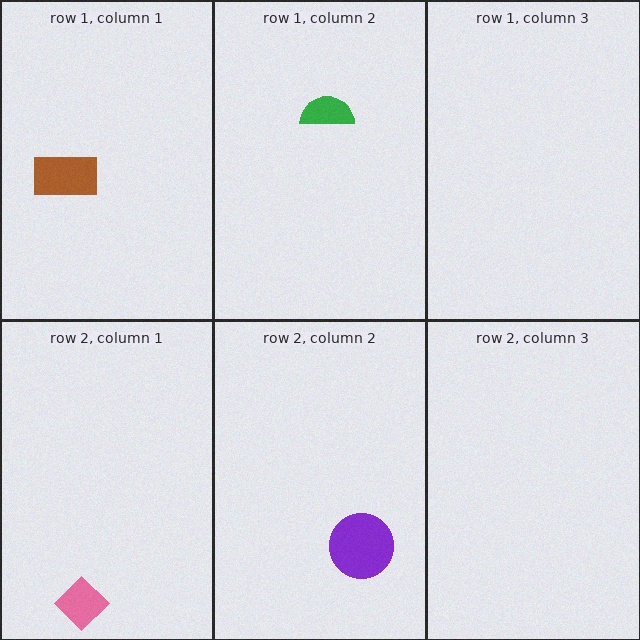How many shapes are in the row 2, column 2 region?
1.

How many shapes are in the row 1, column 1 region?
1.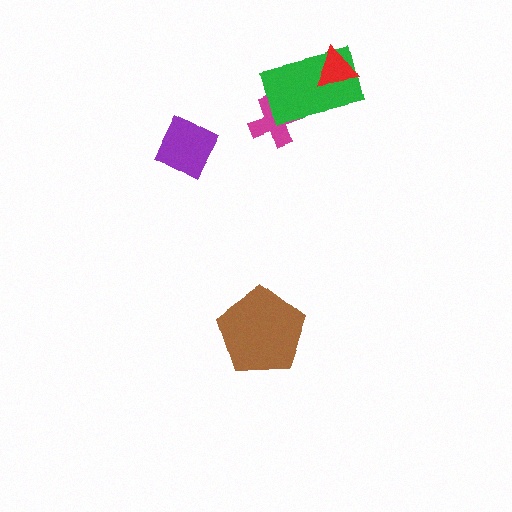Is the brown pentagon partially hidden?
No, no other shape covers it.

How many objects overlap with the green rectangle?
2 objects overlap with the green rectangle.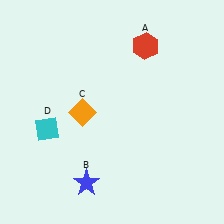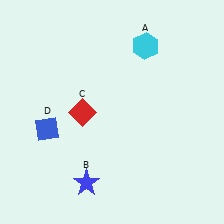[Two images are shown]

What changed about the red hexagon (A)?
In Image 1, A is red. In Image 2, it changed to cyan.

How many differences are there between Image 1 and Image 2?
There are 3 differences between the two images.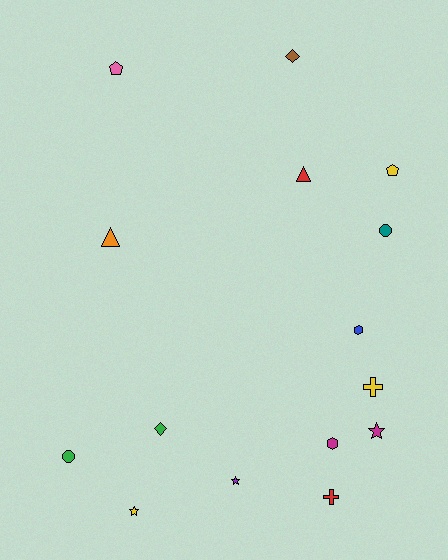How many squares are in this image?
There are no squares.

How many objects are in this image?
There are 15 objects.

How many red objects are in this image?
There are 2 red objects.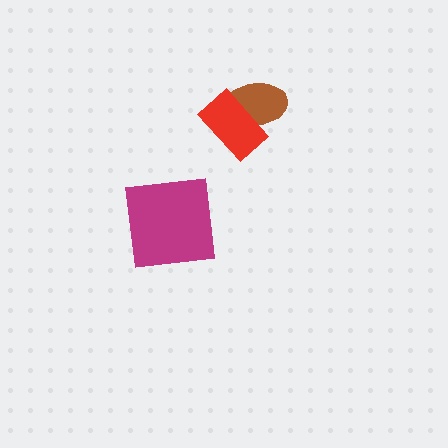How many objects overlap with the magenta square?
0 objects overlap with the magenta square.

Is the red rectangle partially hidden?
No, no other shape covers it.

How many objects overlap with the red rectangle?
1 object overlaps with the red rectangle.